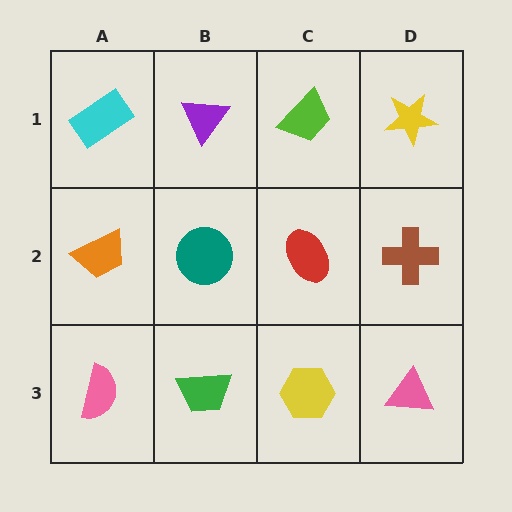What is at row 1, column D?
A yellow star.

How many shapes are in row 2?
4 shapes.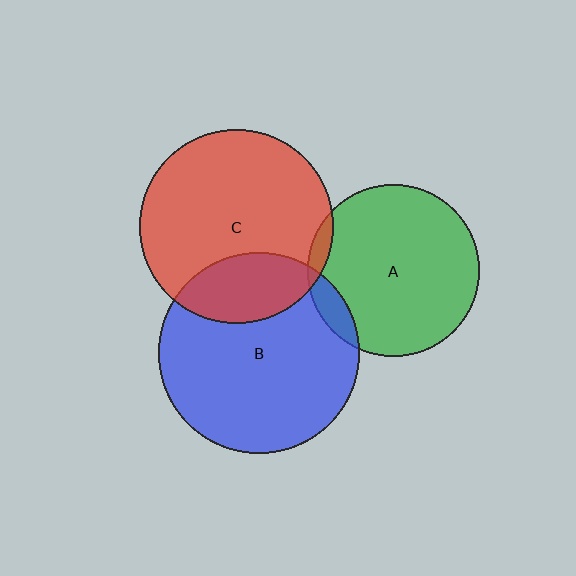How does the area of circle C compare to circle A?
Approximately 1.3 times.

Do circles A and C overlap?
Yes.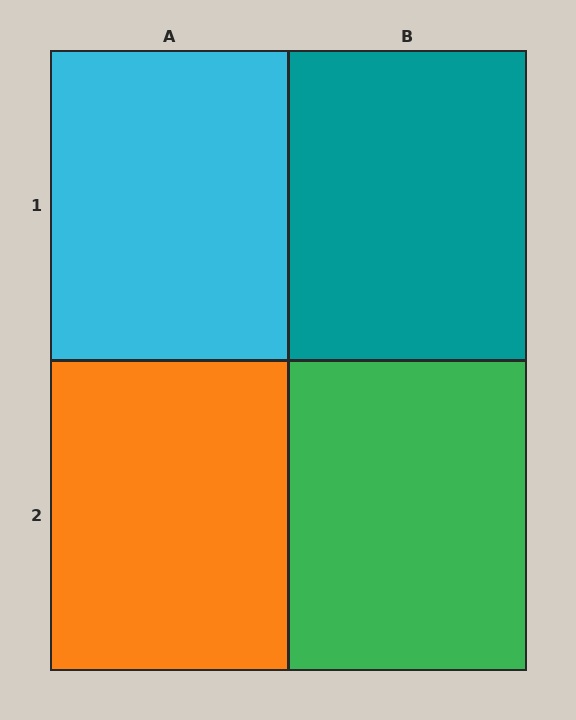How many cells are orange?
1 cell is orange.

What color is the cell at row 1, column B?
Teal.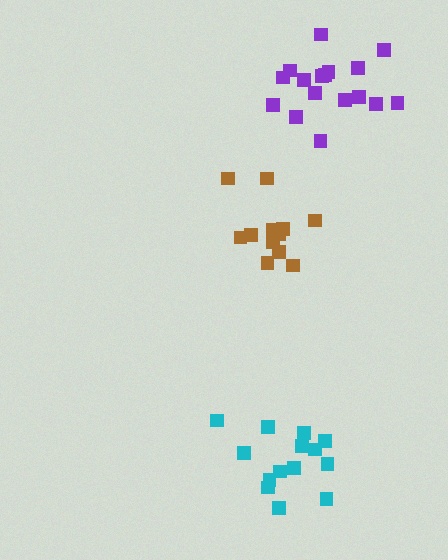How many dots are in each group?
Group 1: 12 dots, Group 2: 17 dots, Group 3: 14 dots (43 total).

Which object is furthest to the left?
The brown cluster is leftmost.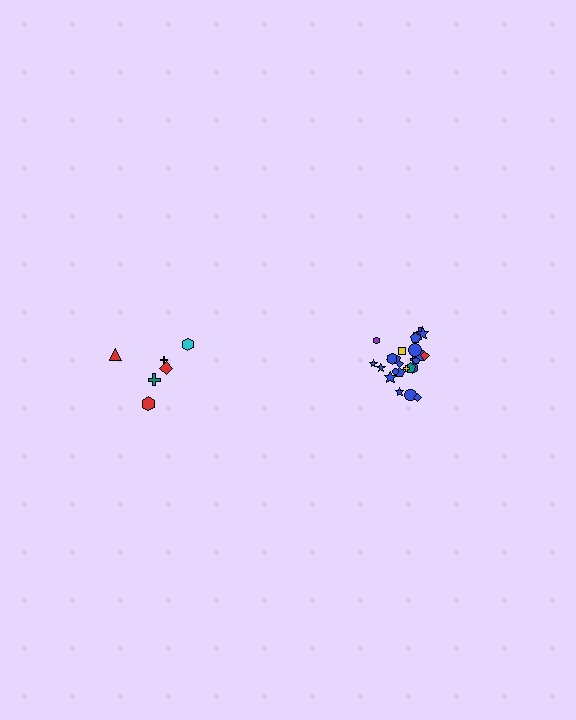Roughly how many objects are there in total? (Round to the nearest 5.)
Roughly 30 objects in total.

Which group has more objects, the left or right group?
The right group.